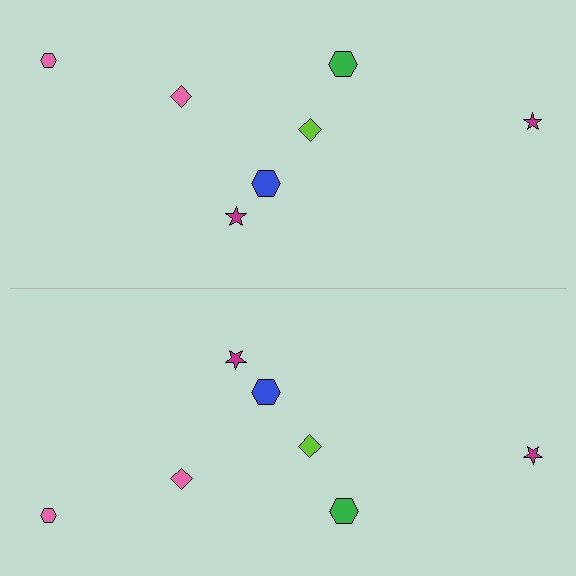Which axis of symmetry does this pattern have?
The pattern has a horizontal axis of symmetry running through the center of the image.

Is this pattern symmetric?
Yes, this pattern has bilateral (reflection) symmetry.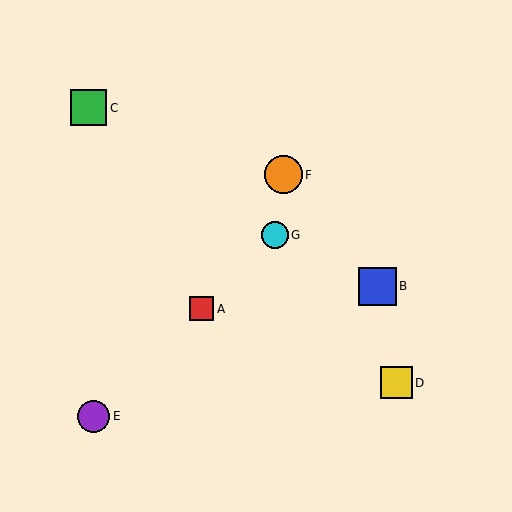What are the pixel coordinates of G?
Object G is at (275, 235).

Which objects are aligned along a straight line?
Objects A, E, G are aligned along a straight line.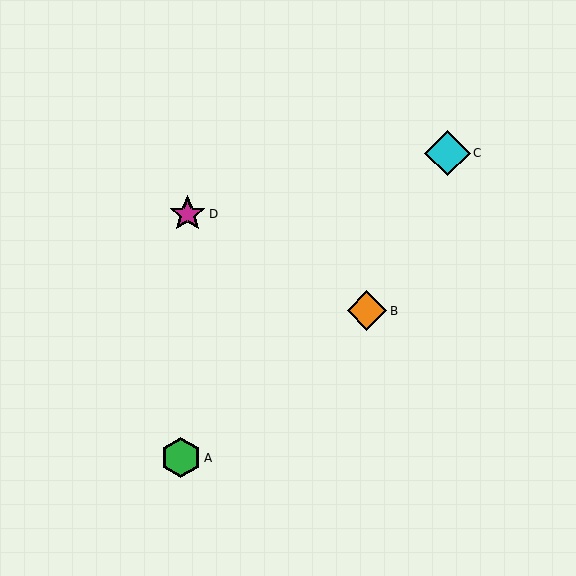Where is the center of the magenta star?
The center of the magenta star is at (187, 214).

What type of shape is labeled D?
Shape D is a magenta star.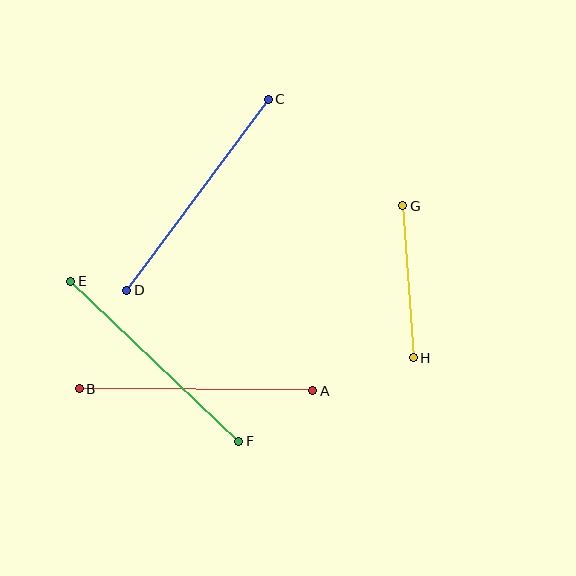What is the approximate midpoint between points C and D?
The midpoint is at approximately (197, 195) pixels.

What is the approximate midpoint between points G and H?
The midpoint is at approximately (408, 282) pixels.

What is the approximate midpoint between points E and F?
The midpoint is at approximately (155, 361) pixels.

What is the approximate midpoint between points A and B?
The midpoint is at approximately (196, 390) pixels.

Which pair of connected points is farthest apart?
Points C and D are farthest apart.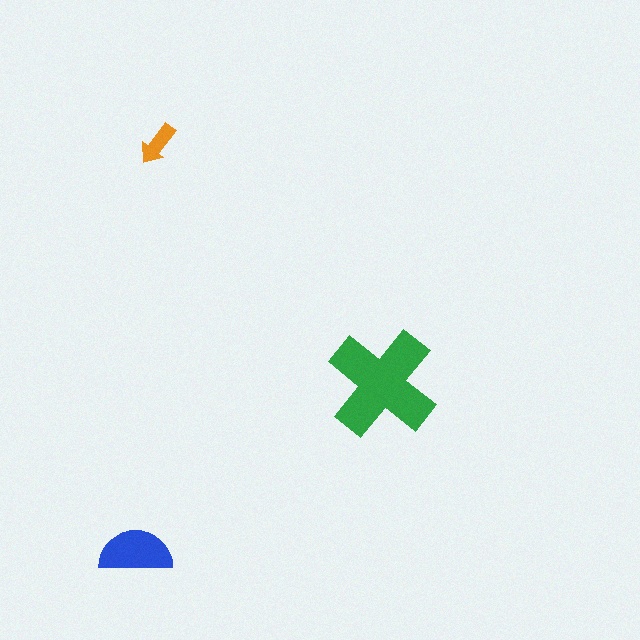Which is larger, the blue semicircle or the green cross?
The green cross.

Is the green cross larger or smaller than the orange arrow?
Larger.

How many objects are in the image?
There are 3 objects in the image.